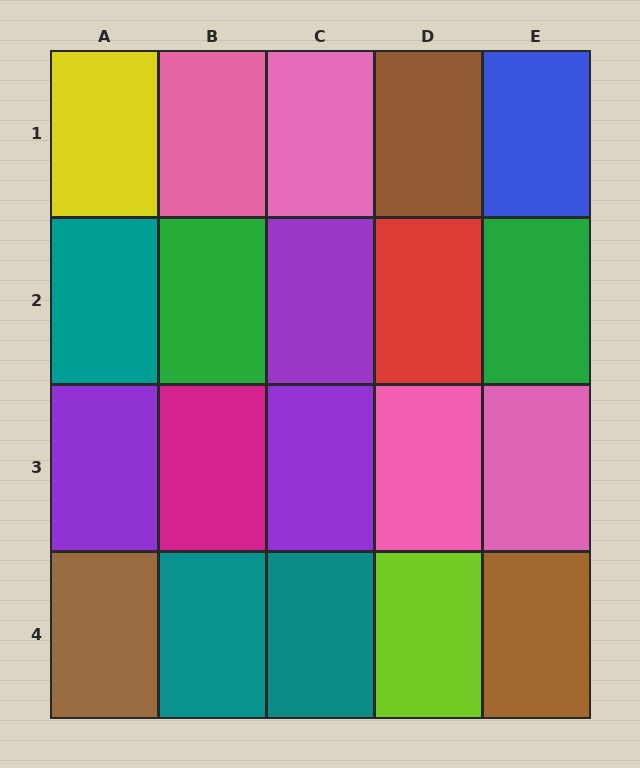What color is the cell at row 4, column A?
Brown.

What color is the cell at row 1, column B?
Pink.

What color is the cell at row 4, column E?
Brown.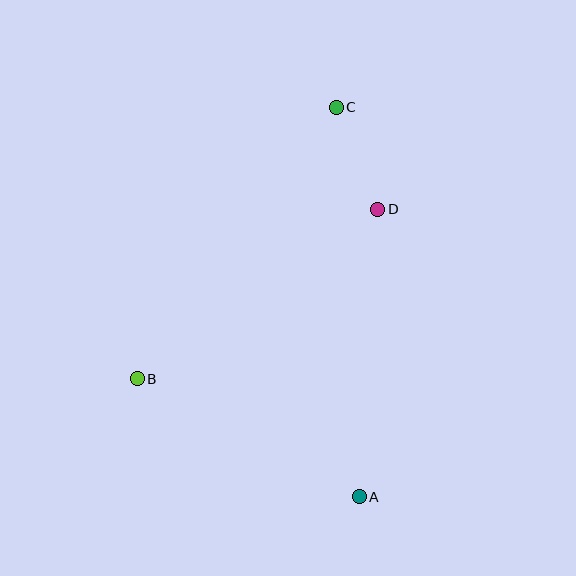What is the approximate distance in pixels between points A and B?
The distance between A and B is approximately 252 pixels.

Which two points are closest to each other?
Points C and D are closest to each other.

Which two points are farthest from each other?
Points A and C are farthest from each other.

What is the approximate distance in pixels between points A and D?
The distance between A and D is approximately 289 pixels.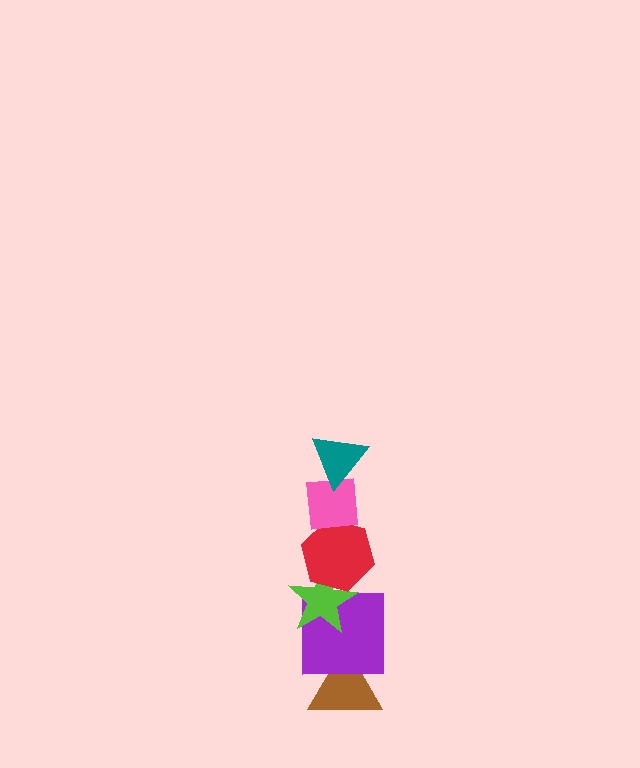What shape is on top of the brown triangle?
The purple square is on top of the brown triangle.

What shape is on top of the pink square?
The teal triangle is on top of the pink square.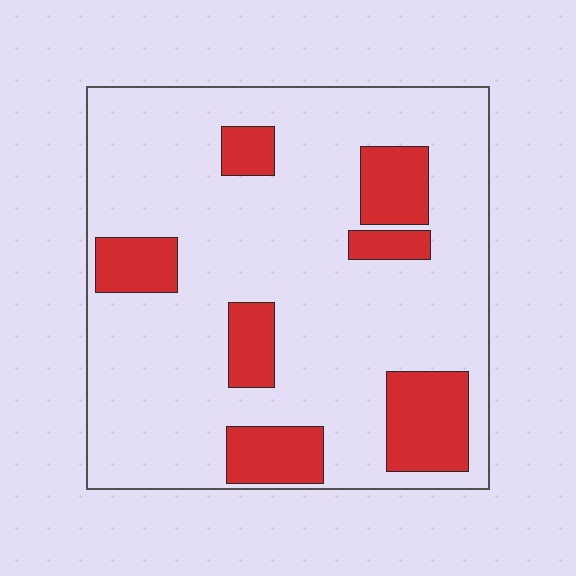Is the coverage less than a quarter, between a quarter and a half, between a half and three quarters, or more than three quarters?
Less than a quarter.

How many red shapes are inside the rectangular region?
7.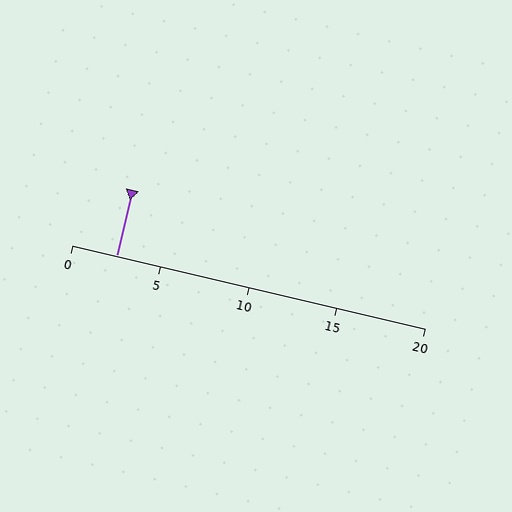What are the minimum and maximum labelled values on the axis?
The axis runs from 0 to 20.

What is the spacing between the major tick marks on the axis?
The major ticks are spaced 5 apart.